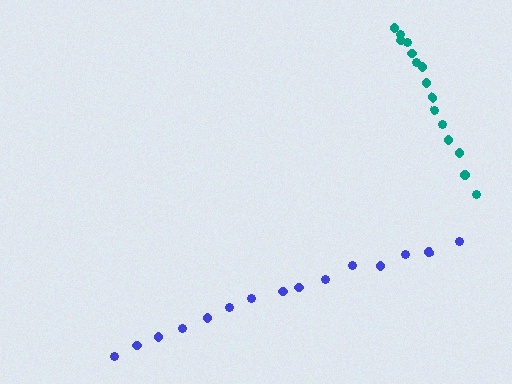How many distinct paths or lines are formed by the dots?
There are 2 distinct paths.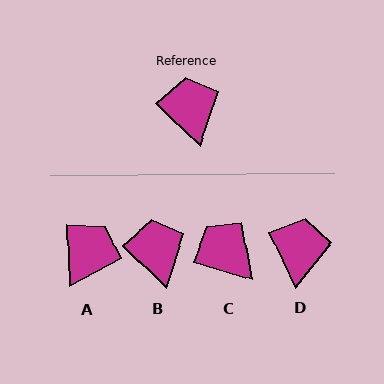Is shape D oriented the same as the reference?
No, it is off by about 20 degrees.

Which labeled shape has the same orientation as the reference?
B.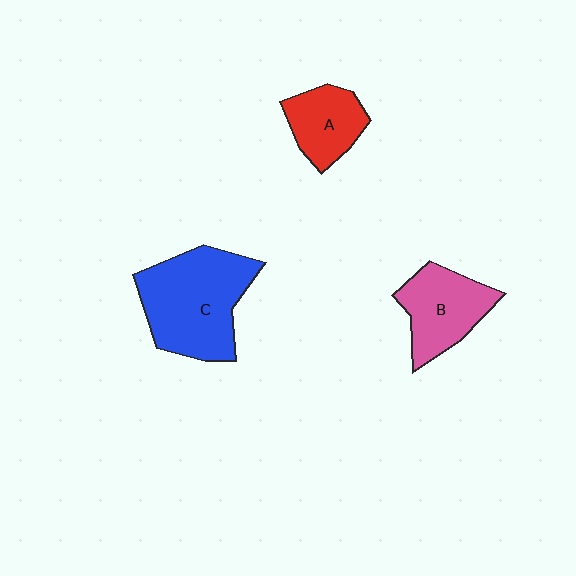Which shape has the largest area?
Shape C (blue).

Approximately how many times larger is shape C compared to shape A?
Approximately 2.0 times.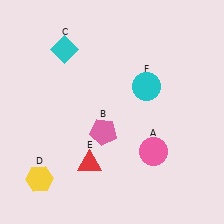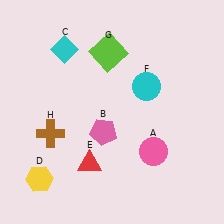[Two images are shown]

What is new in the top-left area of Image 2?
A lime square (G) was added in the top-left area of Image 2.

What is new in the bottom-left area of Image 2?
A brown cross (H) was added in the bottom-left area of Image 2.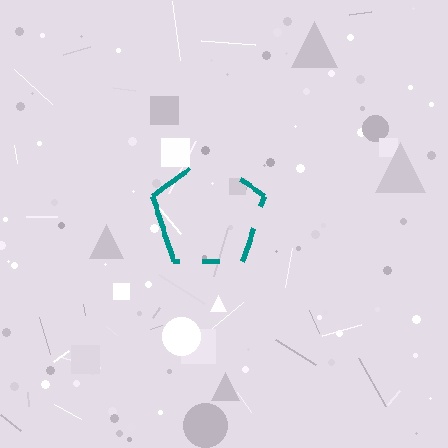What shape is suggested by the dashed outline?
The dashed outline suggests a pentagon.